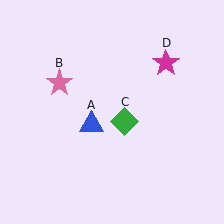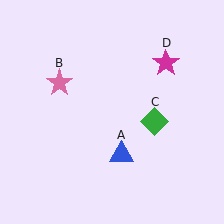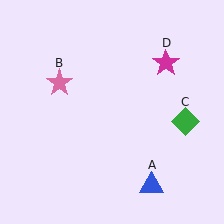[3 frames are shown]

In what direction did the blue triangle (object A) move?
The blue triangle (object A) moved down and to the right.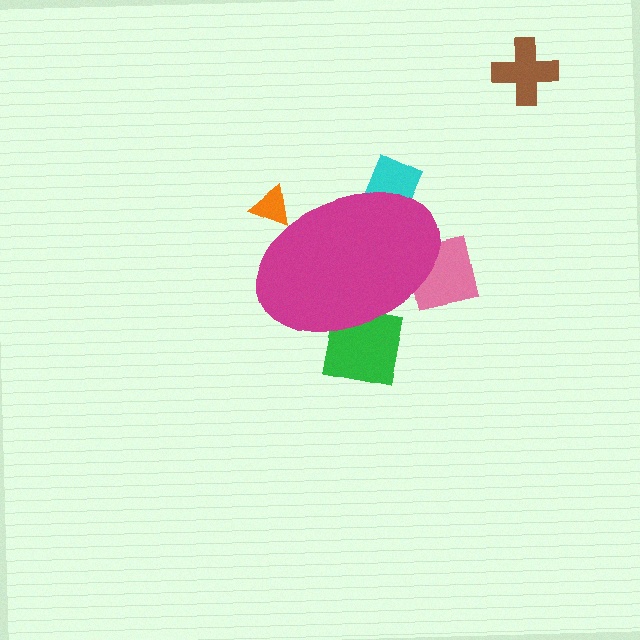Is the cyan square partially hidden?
Yes, the cyan square is partially hidden behind the magenta ellipse.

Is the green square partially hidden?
Yes, the green square is partially hidden behind the magenta ellipse.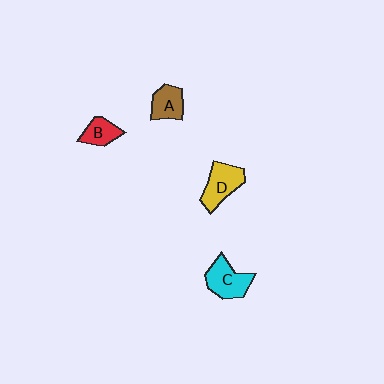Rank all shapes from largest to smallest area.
From largest to smallest: C (cyan), D (yellow), A (brown), B (red).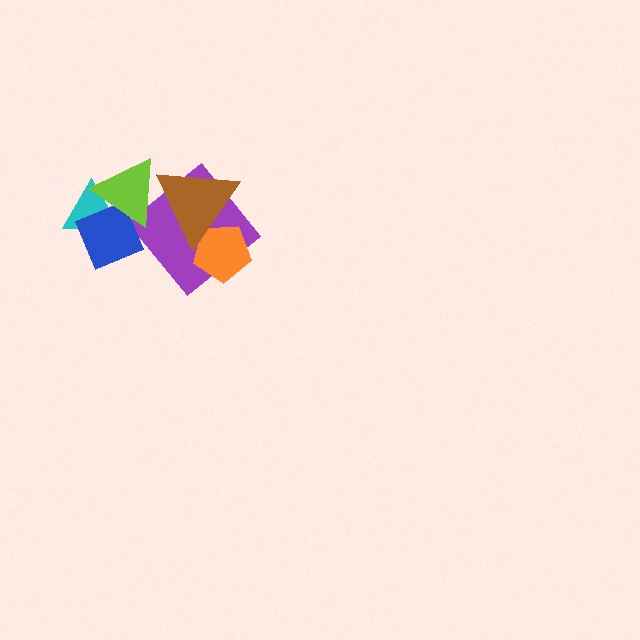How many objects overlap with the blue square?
2 objects overlap with the blue square.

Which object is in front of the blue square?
The lime triangle is in front of the blue square.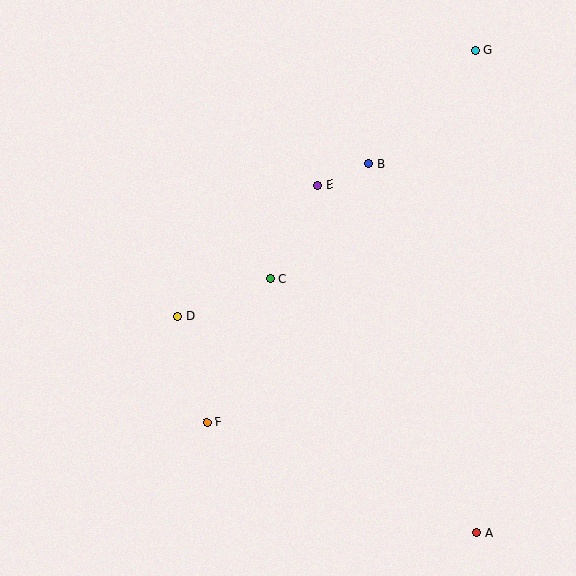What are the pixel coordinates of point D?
Point D is at (178, 317).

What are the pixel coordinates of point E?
Point E is at (318, 185).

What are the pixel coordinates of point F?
Point F is at (207, 422).